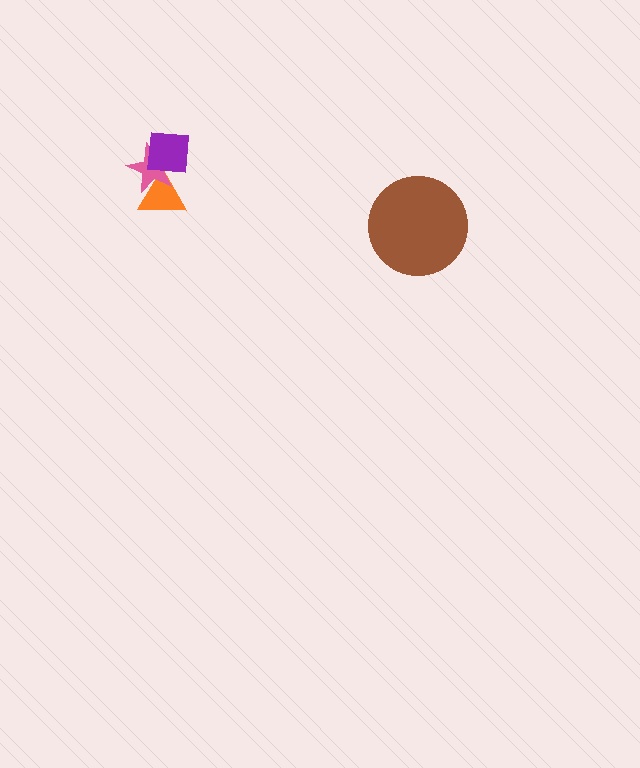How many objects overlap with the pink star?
2 objects overlap with the pink star.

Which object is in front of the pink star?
The purple square is in front of the pink star.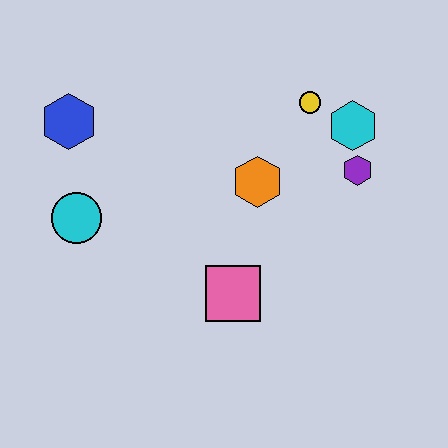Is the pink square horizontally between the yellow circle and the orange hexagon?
No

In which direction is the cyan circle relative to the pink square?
The cyan circle is to the left of the pink square.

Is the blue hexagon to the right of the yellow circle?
No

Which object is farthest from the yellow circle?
The cyan circle is farthest from the yellow circle.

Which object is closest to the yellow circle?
The cyan hexagon is closest to the yellow circle.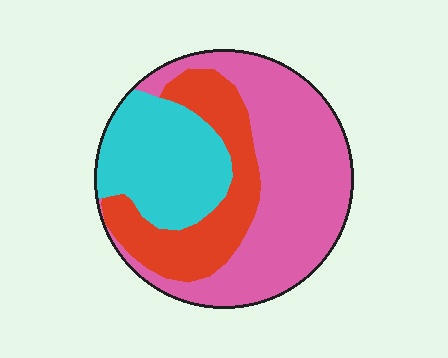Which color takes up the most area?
Pink, at roughly 50%.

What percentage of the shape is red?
Red takes up between a sixth and a third of the shape.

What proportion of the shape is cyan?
Cyan takes up between a quarter and a half of the shape.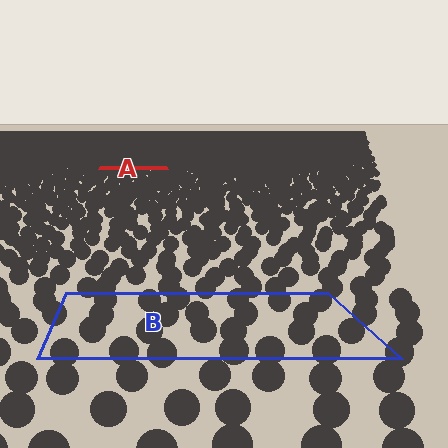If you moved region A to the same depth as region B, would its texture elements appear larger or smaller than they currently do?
They would appear larger. At a closer depth, the same texture elements are projected at a bigger on-screen size.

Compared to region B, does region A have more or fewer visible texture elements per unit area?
Region A has more texture elements per unit area — they are packed more densely because it is farther away.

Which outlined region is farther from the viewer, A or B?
Region A is farther from the viewer — the texture elements inside it appear smaller and more densely packed.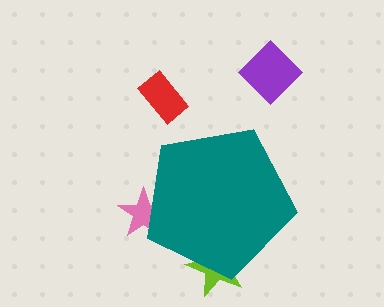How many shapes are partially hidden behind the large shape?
2 shapes are partially hidden.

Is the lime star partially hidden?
Yes, the lime star is partially hidden behind the teal pentagon.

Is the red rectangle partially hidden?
No, the red rectangle is fully visible.